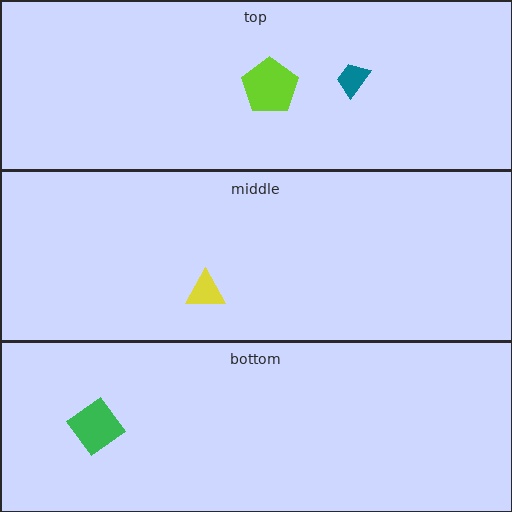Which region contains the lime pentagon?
The top region.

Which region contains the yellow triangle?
The middle region.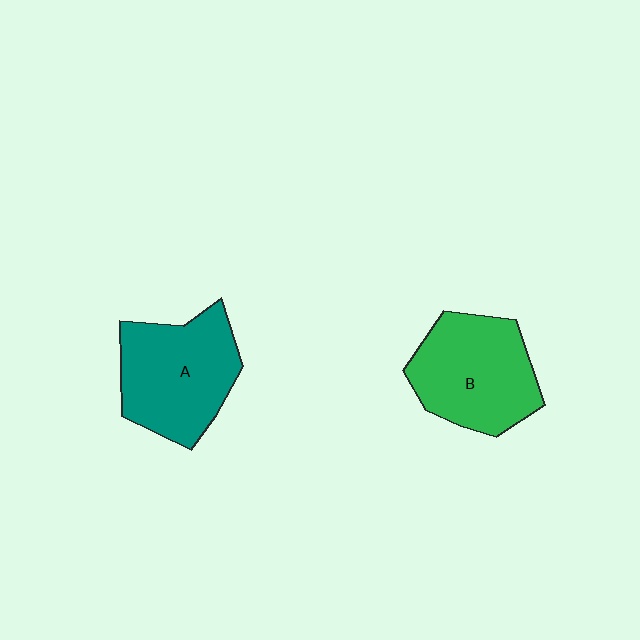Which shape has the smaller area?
Shape B (green).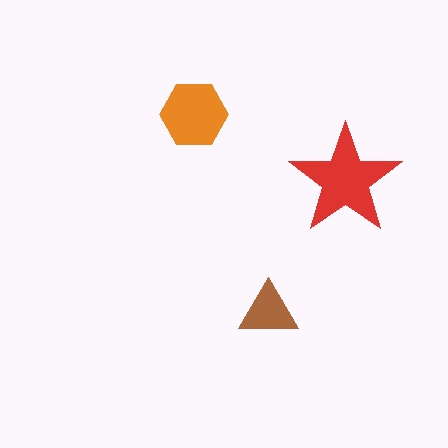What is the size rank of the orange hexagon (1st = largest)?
2nd.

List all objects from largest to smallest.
The red star, the orange hexagon, the brown triangle.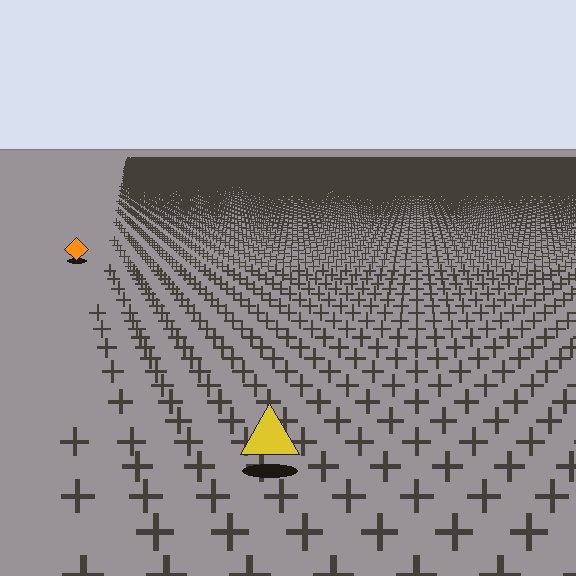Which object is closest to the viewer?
The yellow triangle is closest. The texture marks near it are larger and more spread out.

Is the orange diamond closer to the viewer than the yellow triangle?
No. The yellow triangle is closer — you can tell from the texture gradient: the ground texture is coarser near it.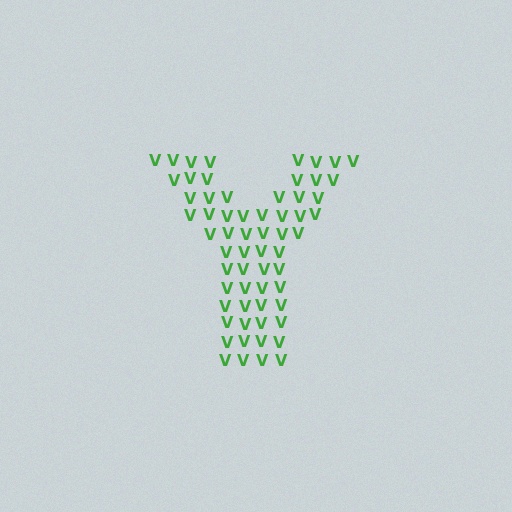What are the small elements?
The small elements are letter V's.